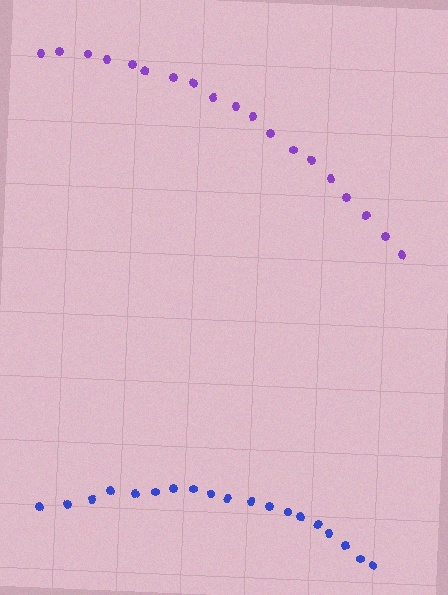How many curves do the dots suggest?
There are 2 distinct paths.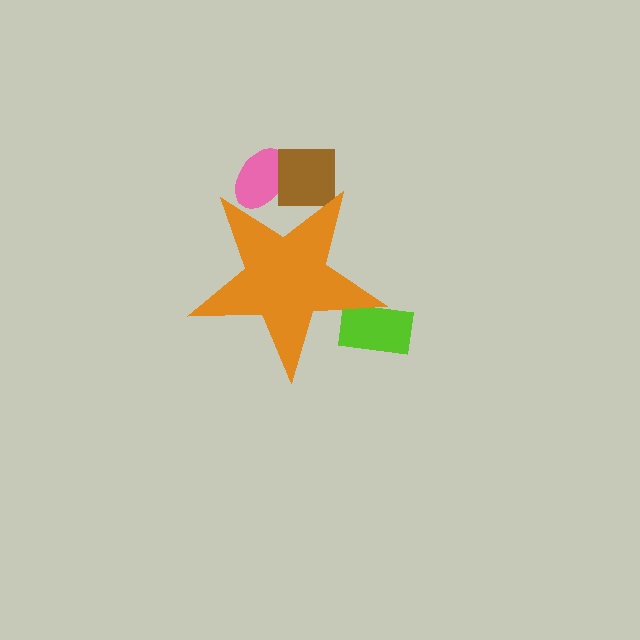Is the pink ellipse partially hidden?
Yes, the pink ellipse is partially hidden behind the orange star.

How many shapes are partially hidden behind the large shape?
3 shapes are partially hidden.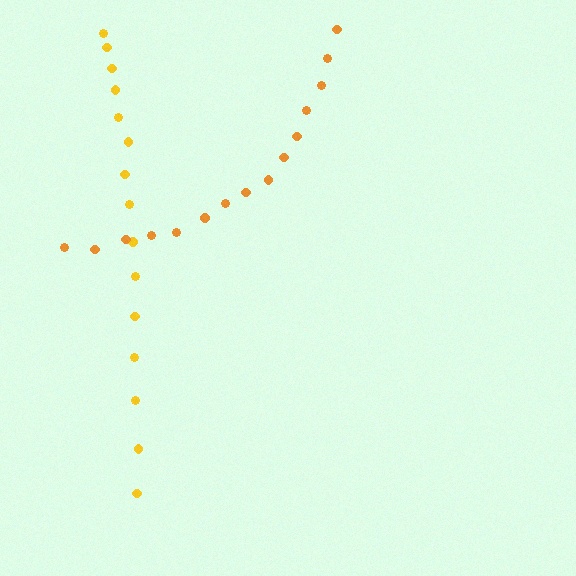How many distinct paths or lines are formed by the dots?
There are 2 distinct paths.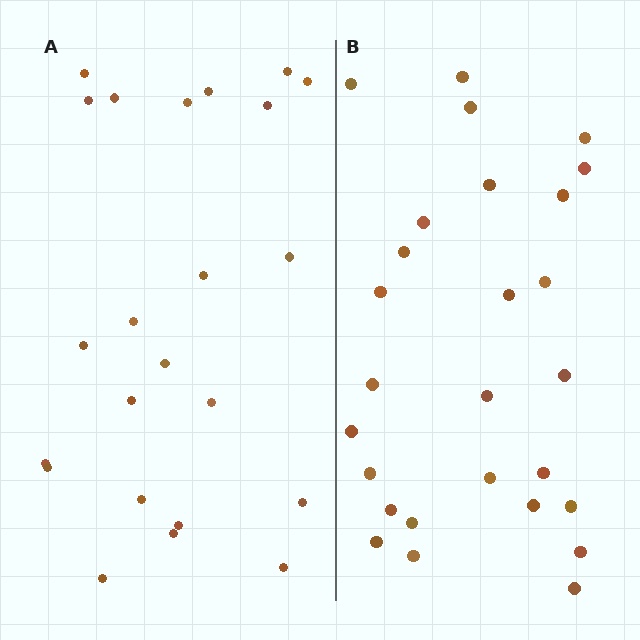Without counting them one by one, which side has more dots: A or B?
Region B (the right region) has more dots.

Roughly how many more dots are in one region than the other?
Region B has about 4 more dots than region A.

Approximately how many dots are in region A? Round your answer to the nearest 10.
About 20 dots. (The exact count is 23, which rounds to 20.)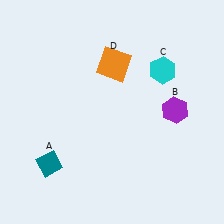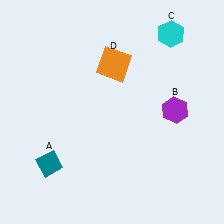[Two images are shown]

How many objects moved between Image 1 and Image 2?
1 object moved between the two images.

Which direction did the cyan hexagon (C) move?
The cyan hexagon (C) moved up.